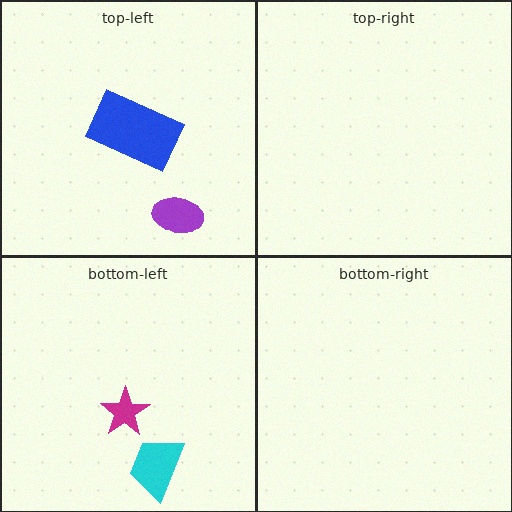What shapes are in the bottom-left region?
The cyan trapezoid, the magenta star.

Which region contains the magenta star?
The bottom-left region.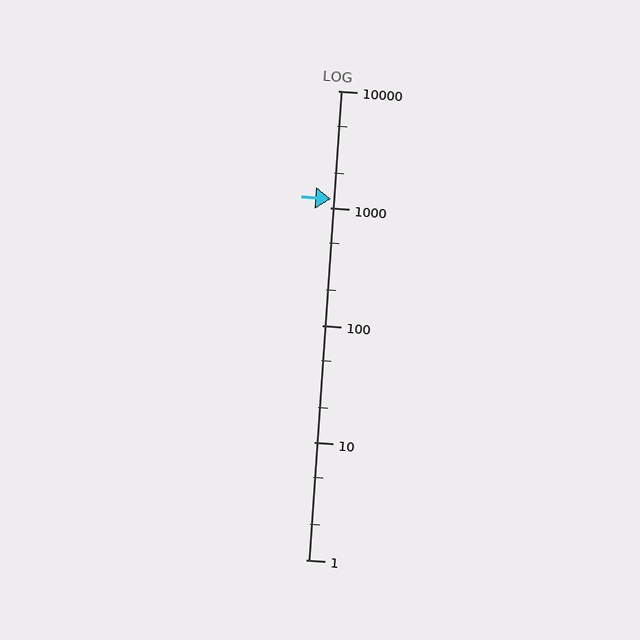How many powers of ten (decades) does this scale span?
The scale spans 4 decades, from 1 to 10000.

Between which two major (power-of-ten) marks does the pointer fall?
The pointer is between 1000 and 10000.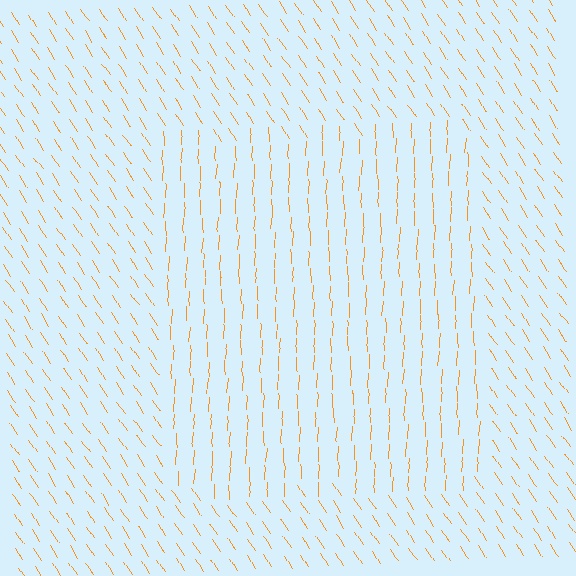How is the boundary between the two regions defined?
The boundary is defined purely by a change in line orientation (approximately 36 degrees difference). All lines are the same color and thickness.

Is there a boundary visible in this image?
Yes, there is a texture boundary formed by a change in line orientation.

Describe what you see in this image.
The image is filled with small orange line segments. A rectangle region in the image has lines oriented differently from the surrounding lines, creating a visible texture boundary.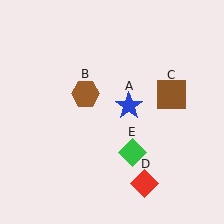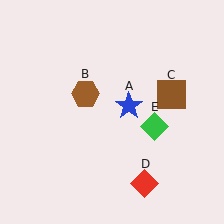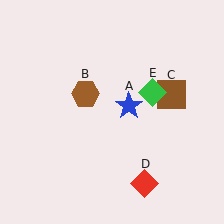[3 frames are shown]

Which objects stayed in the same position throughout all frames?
Blue star (object A) and brown hexagon (object B) and brown square (object C) and red diamond (object D) remained stationary.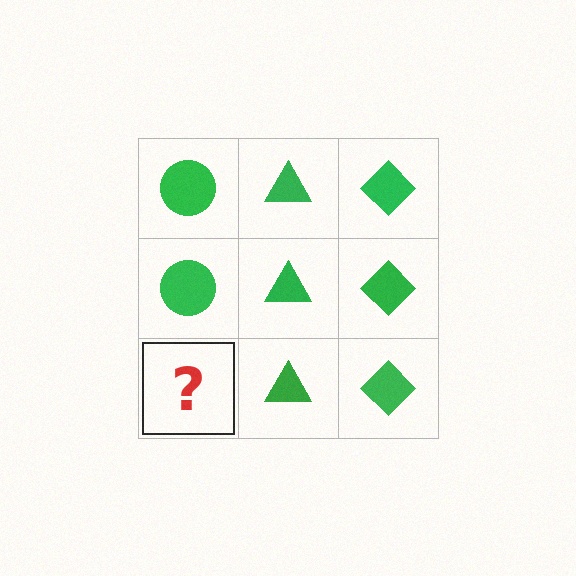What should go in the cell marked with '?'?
The missing cell should contain a green circle.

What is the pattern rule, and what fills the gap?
The rule is that each column has a consistent shape. The gap should be filled with a green circle.